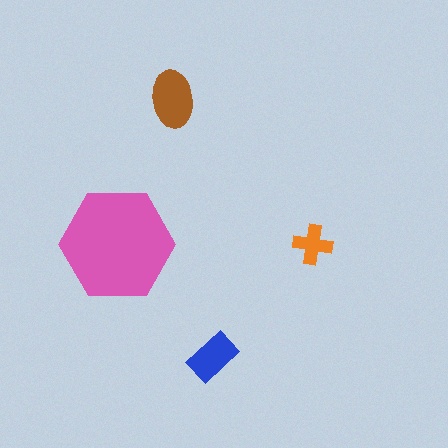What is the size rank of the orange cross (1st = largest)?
4th.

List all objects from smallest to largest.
The orange cross, the blue rectangle, the brown ellipse, the pink hexagon.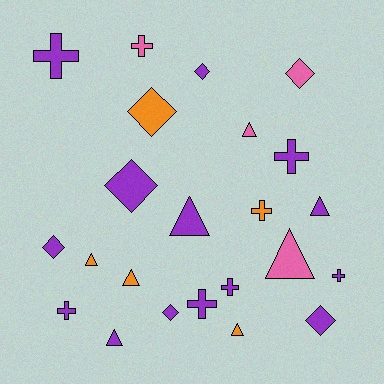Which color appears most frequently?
Purple, with 14 objects.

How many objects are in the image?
There are 23 objects.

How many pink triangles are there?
There are 2 pink triangles.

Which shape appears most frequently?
Triangle, with 8 objects.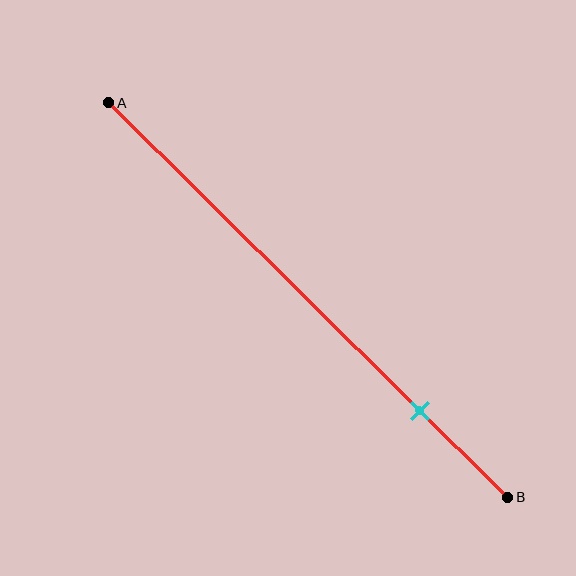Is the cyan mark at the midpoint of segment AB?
No, the mark is at about 80% from A, not at the 50% midpoint.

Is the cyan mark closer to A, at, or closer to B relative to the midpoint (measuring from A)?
The cyan mark is closer to point B than the midpoint of segment AB.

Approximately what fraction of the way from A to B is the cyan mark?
The cyan mark is approximately 80% of the way from A to B.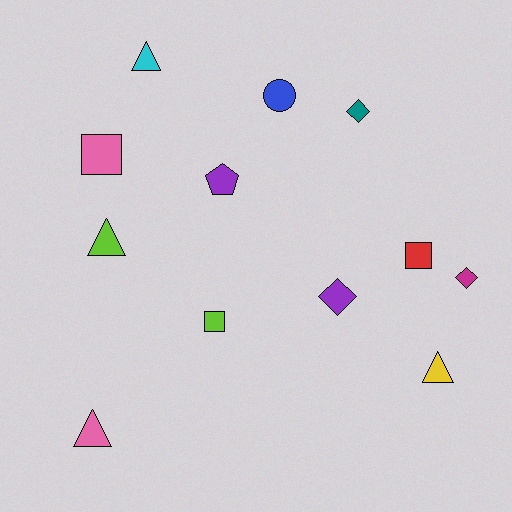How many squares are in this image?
There are 3 squares.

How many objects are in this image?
There are 12 objects.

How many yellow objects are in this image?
There is 1 yellow object.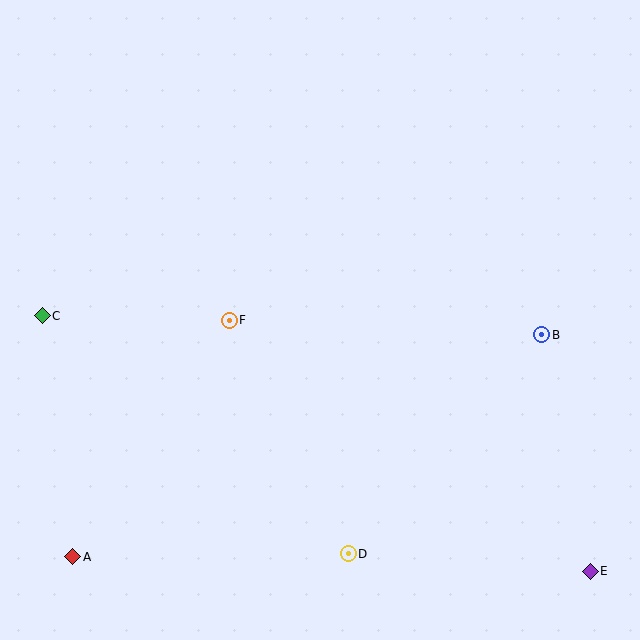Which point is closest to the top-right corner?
Point B is closest to the top-right corner.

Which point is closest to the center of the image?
Point F at (229, 320) is closest to the center.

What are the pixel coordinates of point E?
Point E is at (590, 571).